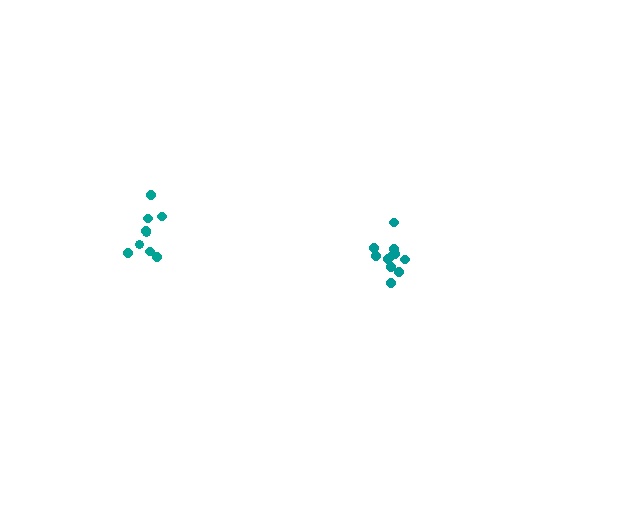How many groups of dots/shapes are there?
There are 2 groups.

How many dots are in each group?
Group 1: 9 dots, Group 2: 11 dots (20 total).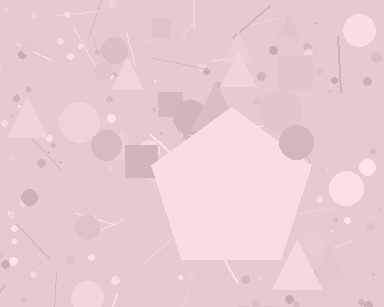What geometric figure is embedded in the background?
A pentagon is embedded in the background.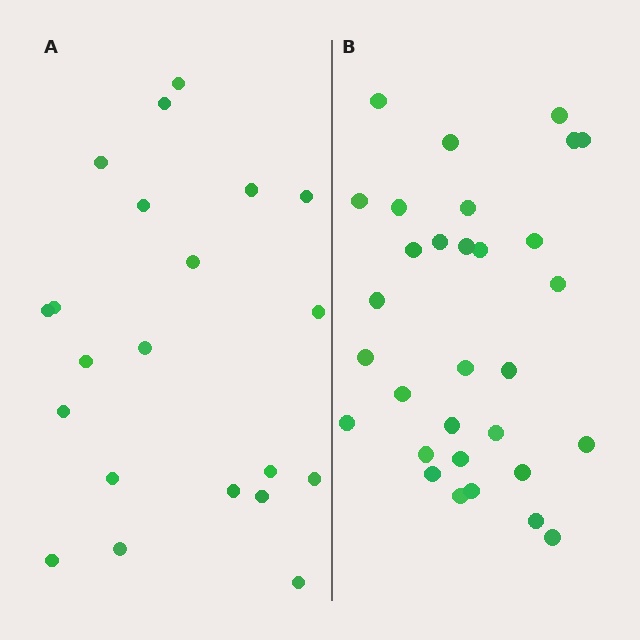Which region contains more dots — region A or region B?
Region B (the right region) has more dots.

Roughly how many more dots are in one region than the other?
Region B has roughly 10 or so more dots than region A.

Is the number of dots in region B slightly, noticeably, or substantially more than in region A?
Region B has substantially more. The ratio is roughly 1.5 to 1.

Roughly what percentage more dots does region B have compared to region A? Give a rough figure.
About 50% more.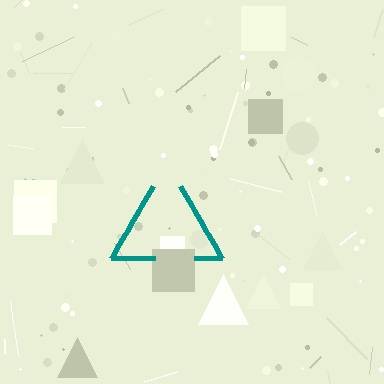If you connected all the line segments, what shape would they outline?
They would outline a triangle.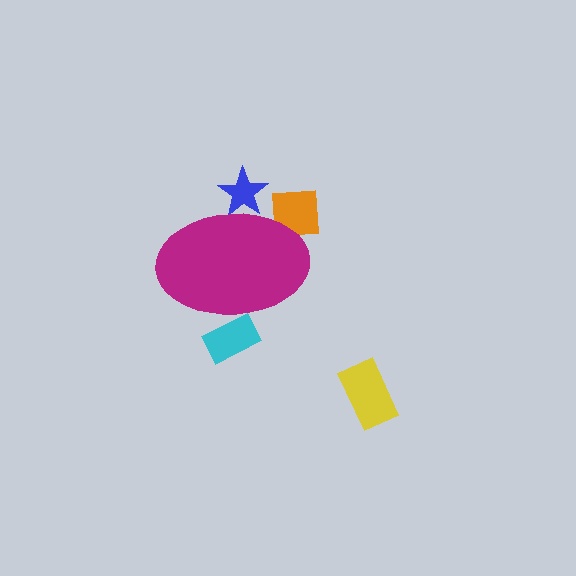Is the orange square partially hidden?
Yes, the orange square is partially hidden behind the magenta ellipse.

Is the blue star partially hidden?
Yes, the blue star is partially hidden behind the magenta ellipse.